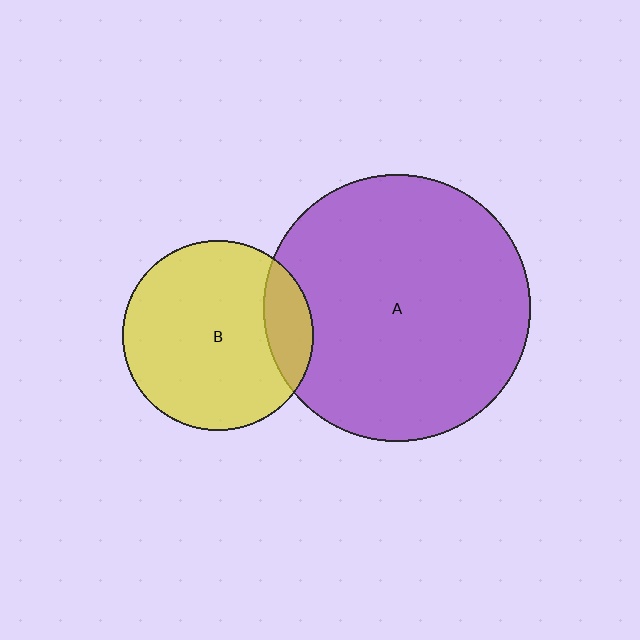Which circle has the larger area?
Circle A (purple).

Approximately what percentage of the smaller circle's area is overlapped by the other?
Approximately 15%.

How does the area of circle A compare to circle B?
Approximately 2.0 times.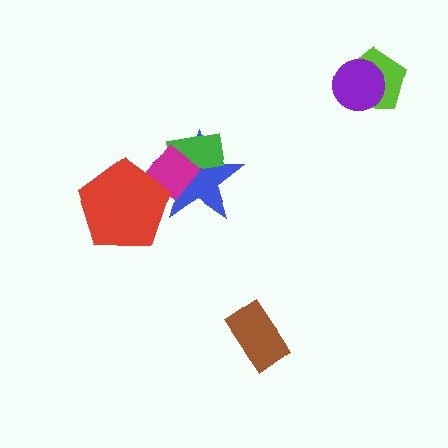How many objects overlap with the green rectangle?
2 objects overlap with the green rectangle.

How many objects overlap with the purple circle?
1 object overlaps with the purple circle.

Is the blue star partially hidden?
Yes, it is partially covered by another shape.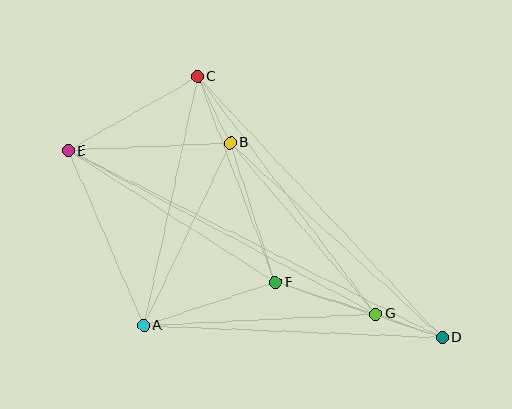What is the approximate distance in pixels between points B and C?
The distance between B and C is approximately 74 pixels.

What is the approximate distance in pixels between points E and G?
The distance between E and G is approximately 349 pixels.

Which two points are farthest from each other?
Points D and E are farthest from each other.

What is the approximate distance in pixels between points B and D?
The distance between B and D is approximately 288 pixels.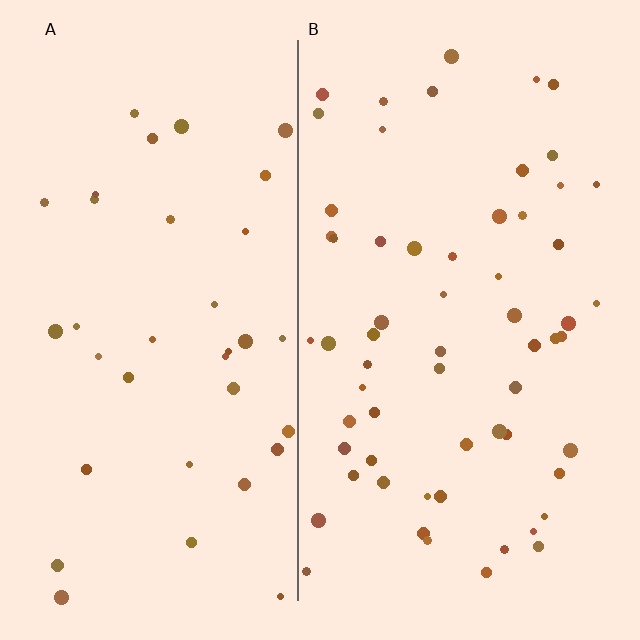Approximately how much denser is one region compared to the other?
Approximately 1.7× — region B over region A.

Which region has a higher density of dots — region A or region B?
B (the right).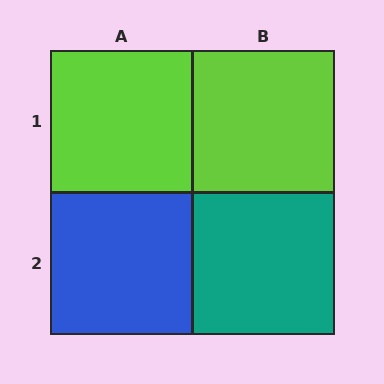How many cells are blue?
1 cell is blue.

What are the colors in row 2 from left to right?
Blue, teal.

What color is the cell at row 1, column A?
Lime.